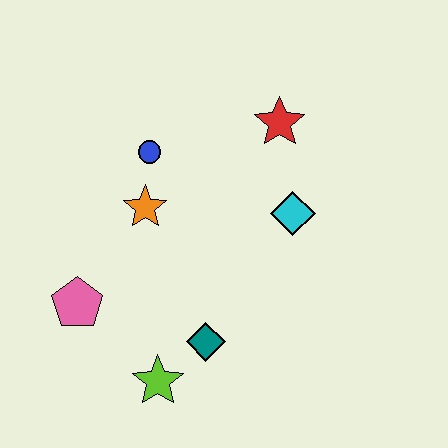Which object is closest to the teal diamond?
The lime star is closest to the teal diamond.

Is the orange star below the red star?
Yes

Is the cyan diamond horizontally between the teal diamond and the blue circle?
No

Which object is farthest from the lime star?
The red star is farthest from the lime star.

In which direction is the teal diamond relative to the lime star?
The teal diamond is to the right of the lime star.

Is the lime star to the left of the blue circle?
No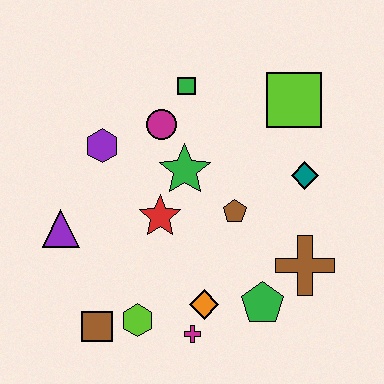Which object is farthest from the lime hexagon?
The lime square is farthest from the lime hexagon.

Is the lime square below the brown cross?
No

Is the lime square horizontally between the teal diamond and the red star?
Yes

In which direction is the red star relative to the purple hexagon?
The red star is below the purple hexagon.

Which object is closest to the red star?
The green star is closest to the red star.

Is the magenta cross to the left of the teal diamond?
Yes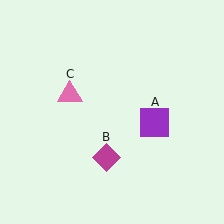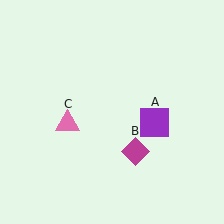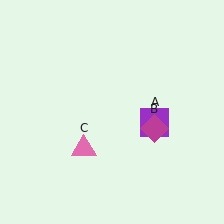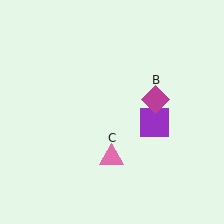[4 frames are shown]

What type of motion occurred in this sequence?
The magenta diamond (object B), pink triangle (object C) rotated counterclockwise around the center of the scene.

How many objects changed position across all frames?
2 objects changed position: magenta diamond (object B), pink triangle (object C).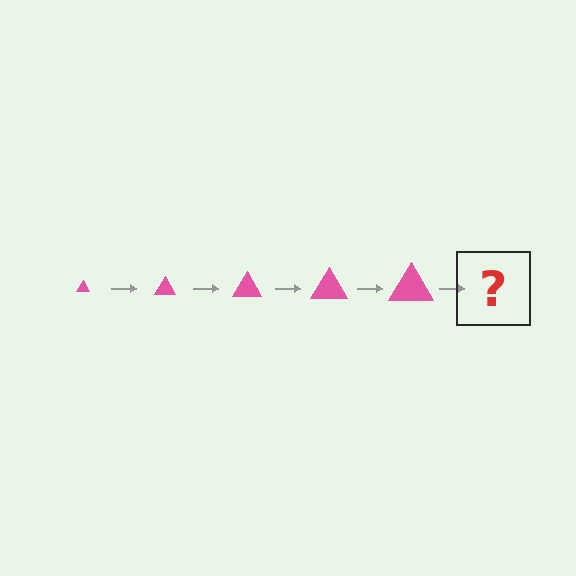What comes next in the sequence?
The next element should be a pink triangle, larger than the previous one.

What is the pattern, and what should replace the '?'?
The pattern is that the triangle gets progressively larger each step. The '?' should be a pink triangle, larger than the previous one.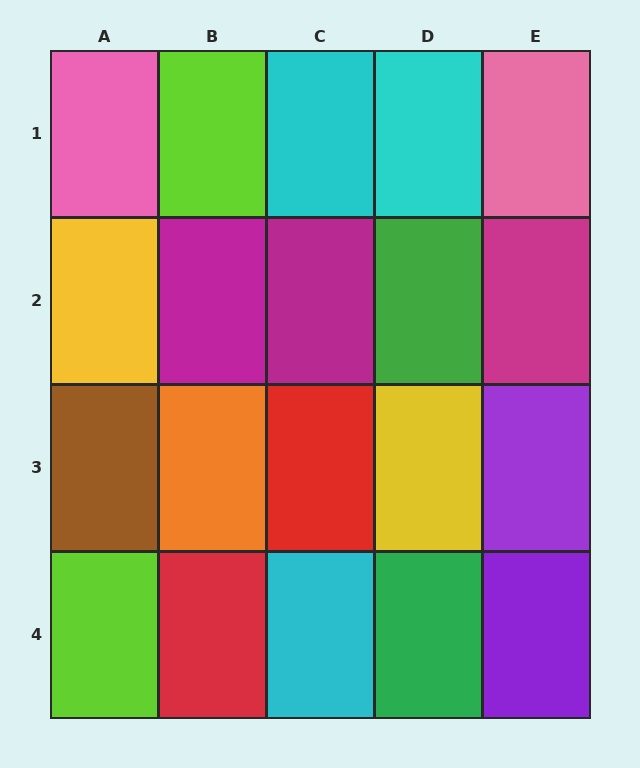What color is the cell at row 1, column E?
Pink.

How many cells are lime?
2 cells are lime.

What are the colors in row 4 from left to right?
Lime, red, cyan, green, purple.